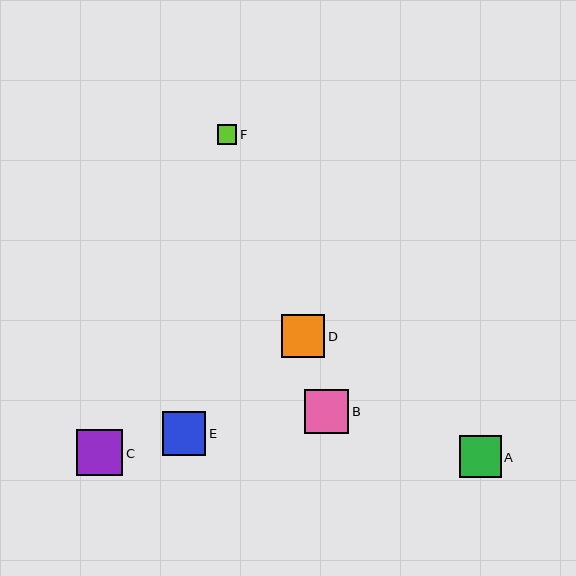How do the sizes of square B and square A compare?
Square B and square A are approximately the same size.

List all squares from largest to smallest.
From largest to smallest: C, B, E, D, A, F.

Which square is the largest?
Square C is the largest with a size of approximately 47 pixels.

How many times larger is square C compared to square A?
Square C is approximately 1.1 times the size of square A.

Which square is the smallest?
Square F is the smallest with a size of approximately 20 pixels.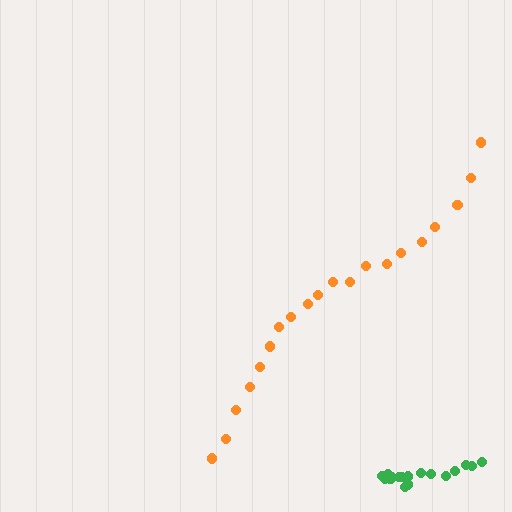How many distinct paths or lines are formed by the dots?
There are 2 distinct paths.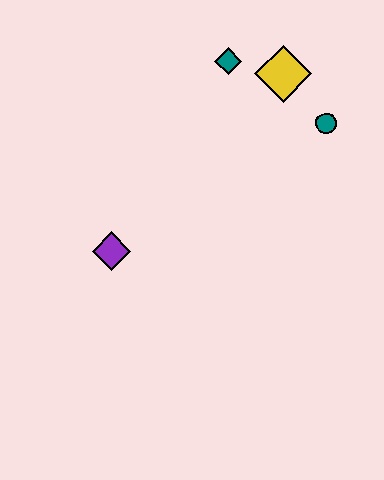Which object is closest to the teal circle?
The yellow diamond is closest to the teal circle.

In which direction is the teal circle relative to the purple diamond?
The teal circle is to the right of the purple diamond.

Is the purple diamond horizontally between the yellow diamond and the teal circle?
No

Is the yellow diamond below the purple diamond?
No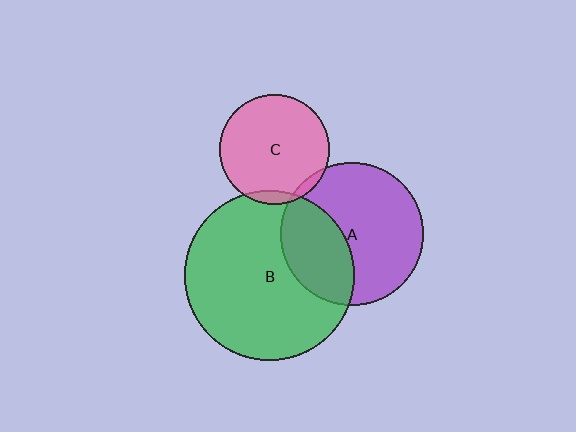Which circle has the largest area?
Circle B (green).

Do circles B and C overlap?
Yes.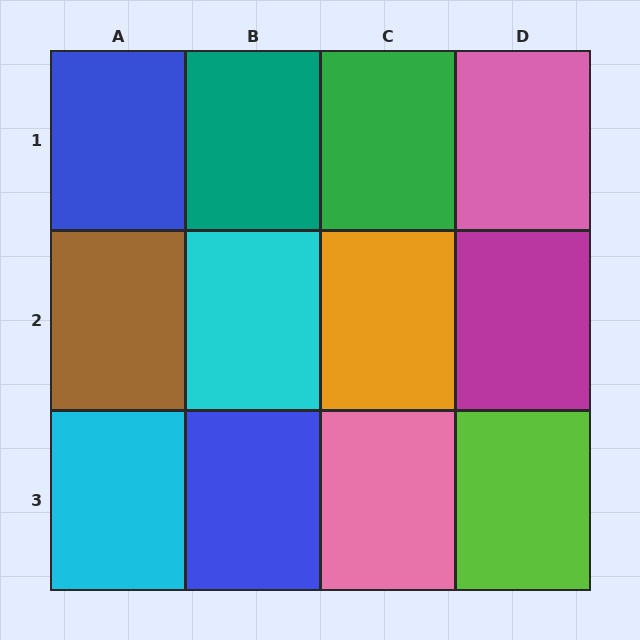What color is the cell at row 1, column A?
Blue.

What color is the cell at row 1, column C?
Green.